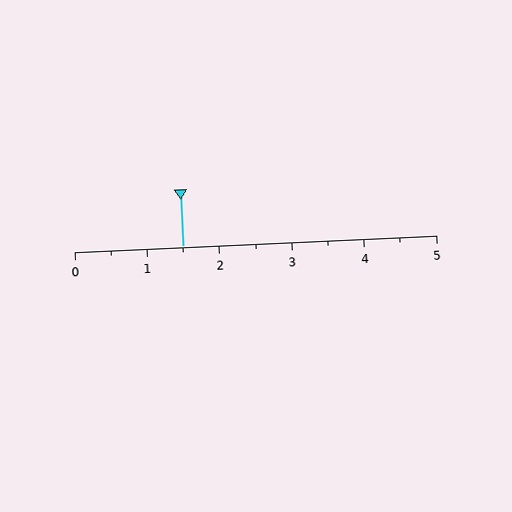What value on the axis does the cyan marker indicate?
The marker indicates approximately 1.5.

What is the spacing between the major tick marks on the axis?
The major ticks are spaced 1 apart.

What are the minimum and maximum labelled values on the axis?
The axis runs from 0 to 5.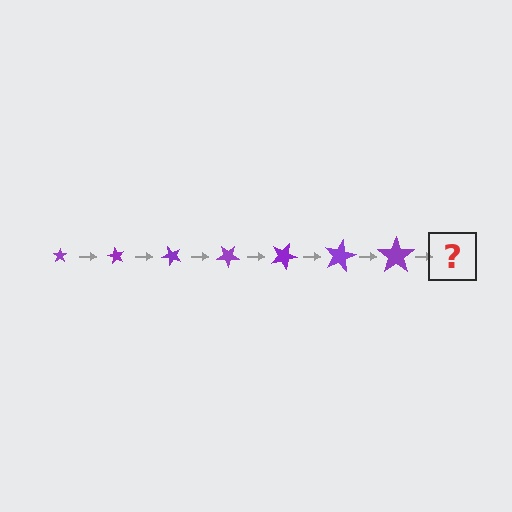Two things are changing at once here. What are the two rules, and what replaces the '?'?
The two rules are that the star grows larger each step and it rotates 60 degrees each step. The '?' should be a star, larger than the previous one and rotated 420 degrees from the start.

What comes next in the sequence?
The next element should be a star, larger than the previous one and rotated 420 degrees from the start.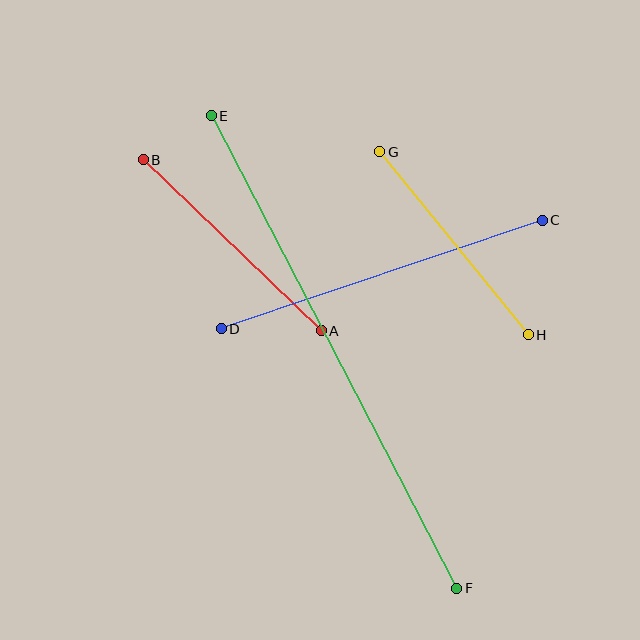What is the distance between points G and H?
The distance is approximately 235 pixels.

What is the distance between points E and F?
The distance is approximately 533 pixels.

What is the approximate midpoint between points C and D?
The midpoint is at approximately (382, 275) pixels.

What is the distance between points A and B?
The distance is approximately 247 pixels.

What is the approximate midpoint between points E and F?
The midpoint is at approximately (334, 352) pixels.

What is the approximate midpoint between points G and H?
The midpoint is at approximately (454, 243) pixels.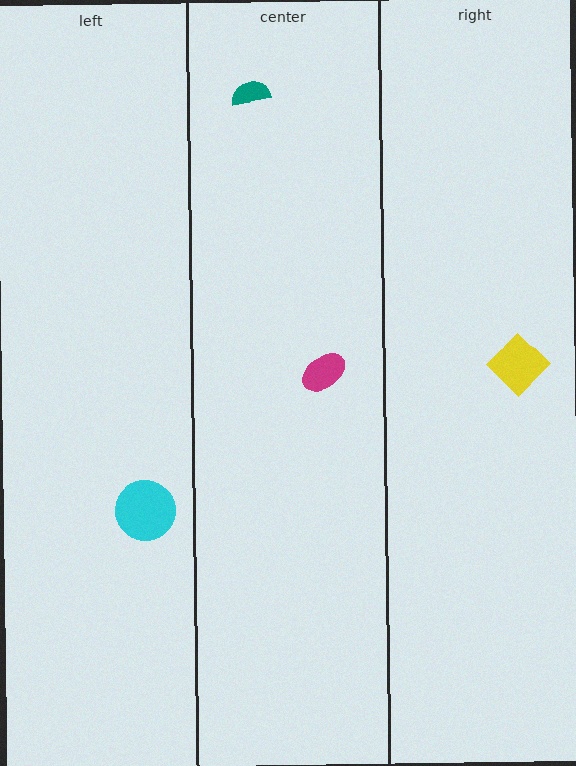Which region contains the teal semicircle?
The center region.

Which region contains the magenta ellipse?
The center region.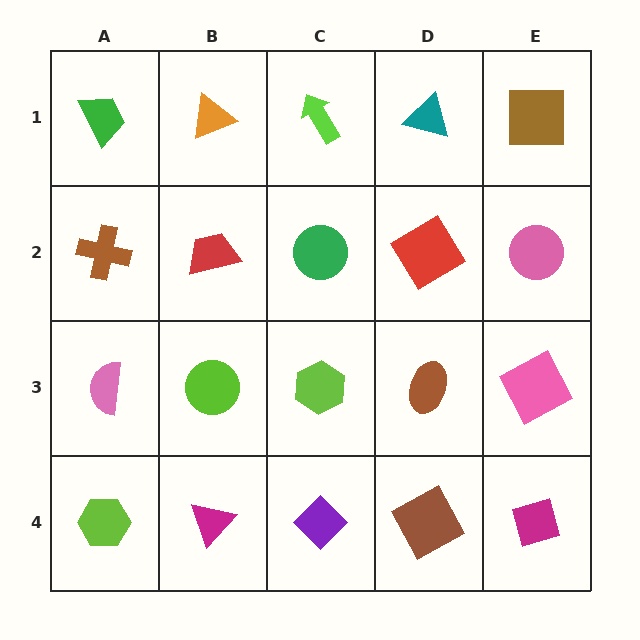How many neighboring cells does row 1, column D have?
3.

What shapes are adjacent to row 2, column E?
A brown square (row 1, column E), a pink square (row 3, column E), a red diamond (row 2, column D).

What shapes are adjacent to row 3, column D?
A red diamond (row 2, column D), a brown square (row 4, column D), a lime hexagon (row 3, column C), a pink square (row 3, column E).